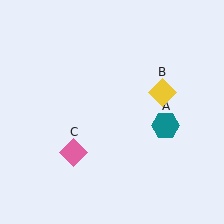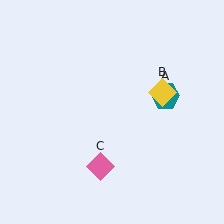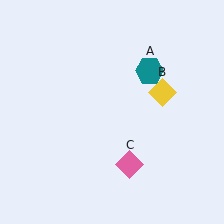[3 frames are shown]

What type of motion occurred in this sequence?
The teal hexagon (object A), pink diamond (object C) rotated counterclockwise around the center of the scene.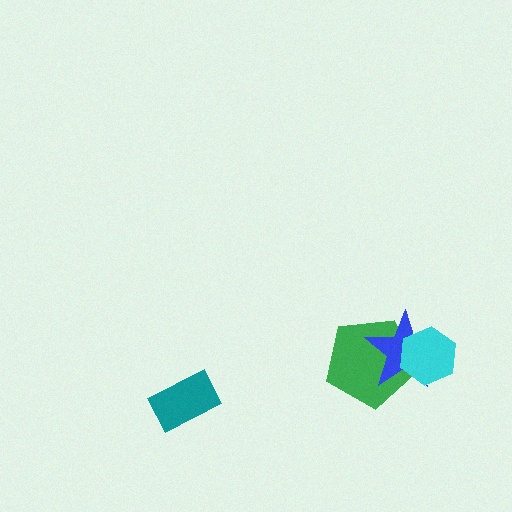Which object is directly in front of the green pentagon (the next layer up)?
The blue star is directly in front of the green pentagon.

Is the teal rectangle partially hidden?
No, no other shape covers it.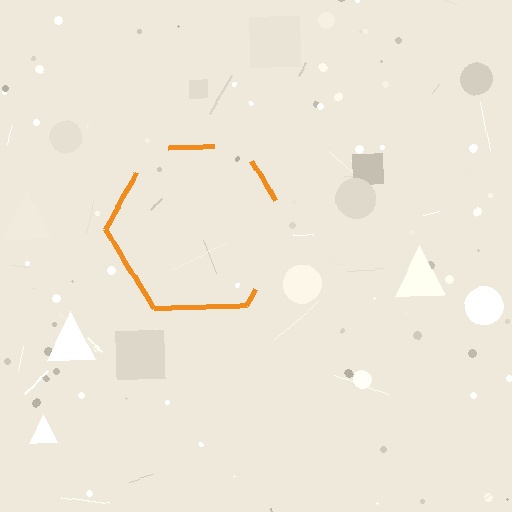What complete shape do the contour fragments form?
The contour fragments form a hexagon.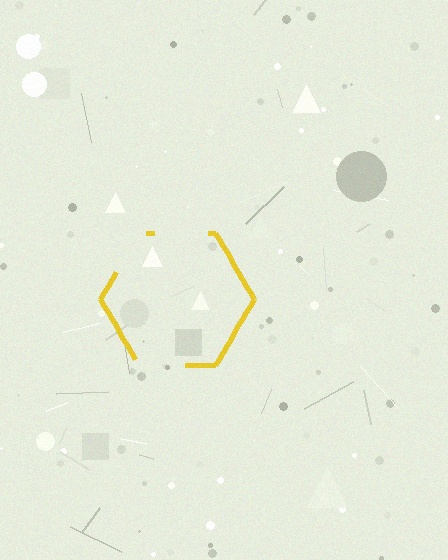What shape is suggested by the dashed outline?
The dashed outline suggests a hexagon.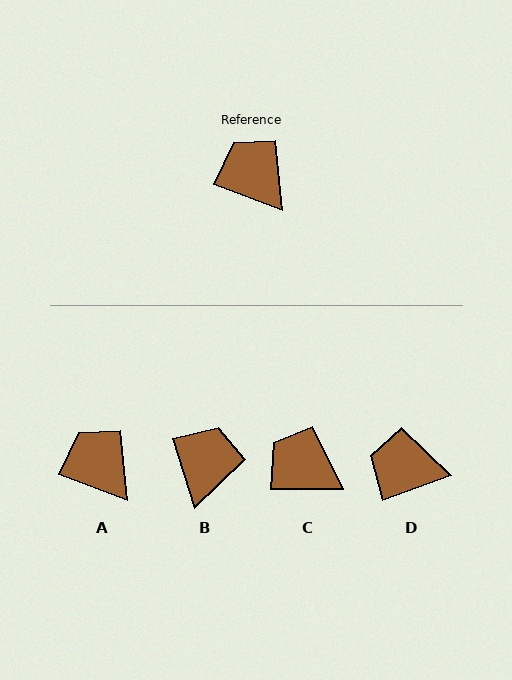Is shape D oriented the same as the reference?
No, it is off by about 40 degrees.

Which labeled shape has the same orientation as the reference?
A.